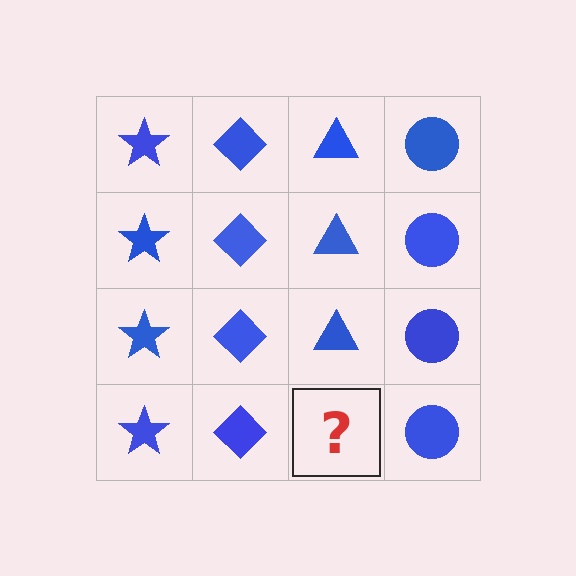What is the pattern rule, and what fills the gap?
The rule is that each column has a consistent shape. The gap should be filled with a blue triangle.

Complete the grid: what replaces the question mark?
The question mark should be replaced with a blue triangle.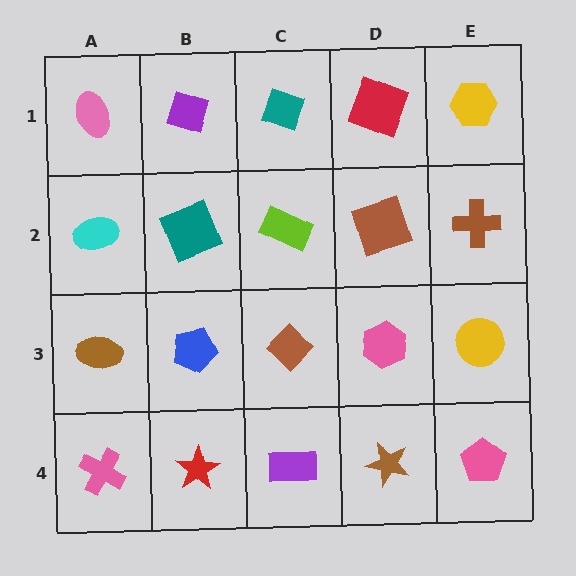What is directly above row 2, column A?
A pink ellipse.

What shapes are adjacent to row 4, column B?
A blue pentagon (row 3, column B), a pink cross (row 4, column A), a purple rectangle (row 4, column C).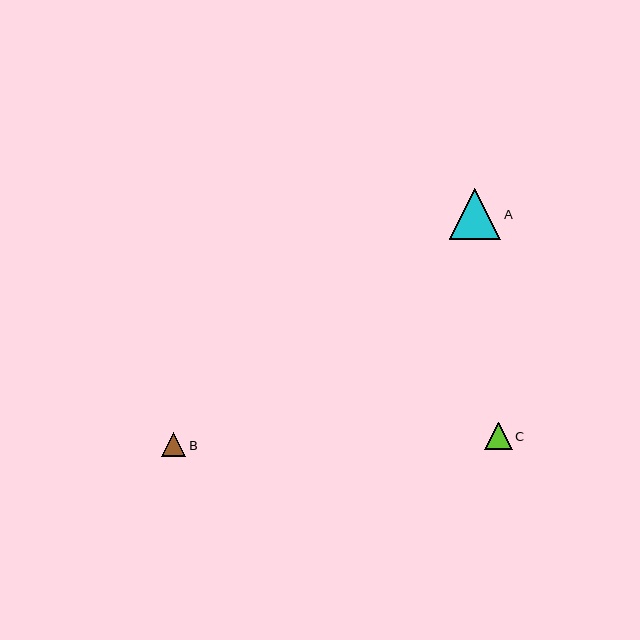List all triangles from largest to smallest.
From largest to smallest: A, C, B.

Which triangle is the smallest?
Triangle B is the smallest with a size of approximately 25 pixels.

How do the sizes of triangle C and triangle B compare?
Triangle C and triangle B are approximately the same size.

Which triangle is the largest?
Triangle A is the largest with a size of approximately 52 pixels.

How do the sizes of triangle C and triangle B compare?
Triangle C and triangle B are approximately the same size.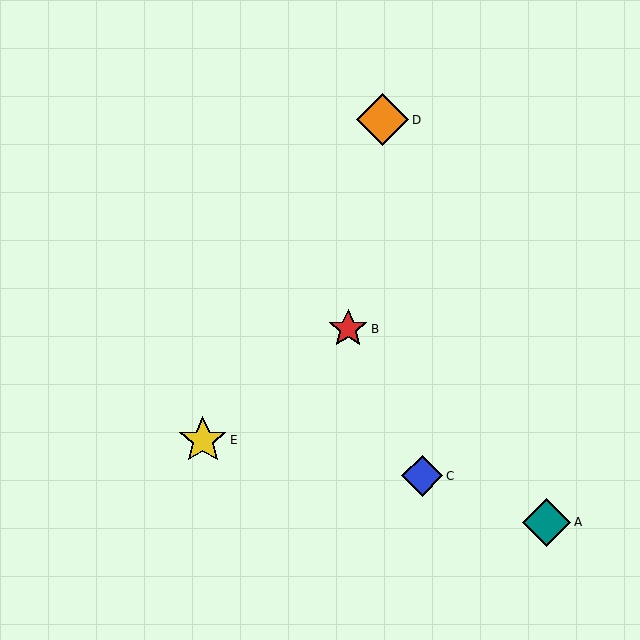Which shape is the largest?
The orange diamond (labeled D) is the largest.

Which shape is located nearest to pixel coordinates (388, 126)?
The orange diamond (labeled D) at (383, 120) is nearest to that location.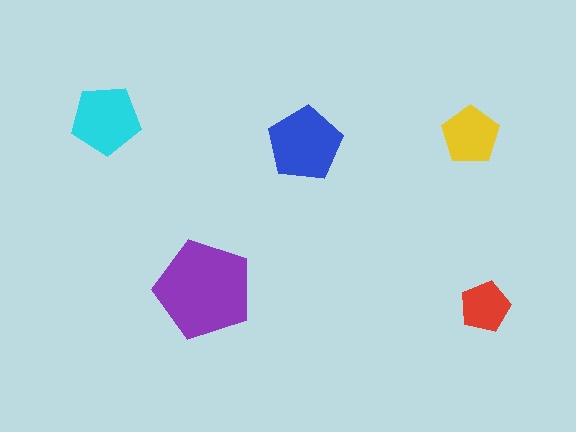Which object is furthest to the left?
The cyan pentagon is leftmost.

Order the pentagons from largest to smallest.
the purple one, the blue one, the cyan one, the yellow one, the red one.